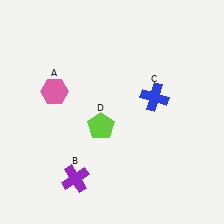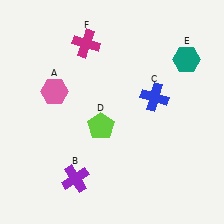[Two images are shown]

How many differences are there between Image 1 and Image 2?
There are 2 differences between the two images.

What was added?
A teal hexagon (E), a magenta cross (F) were added in Image 2.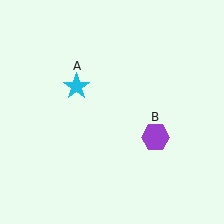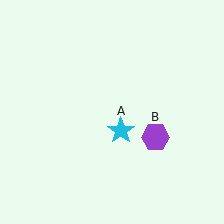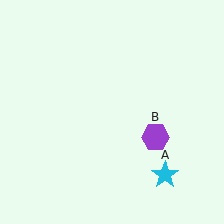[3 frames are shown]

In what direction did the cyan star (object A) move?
The cyan star (object A) moved down and to the right.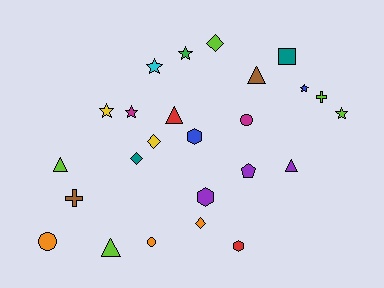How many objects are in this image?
There are 25 objects.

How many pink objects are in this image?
There are no pink objects.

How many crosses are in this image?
There are 2 crosses.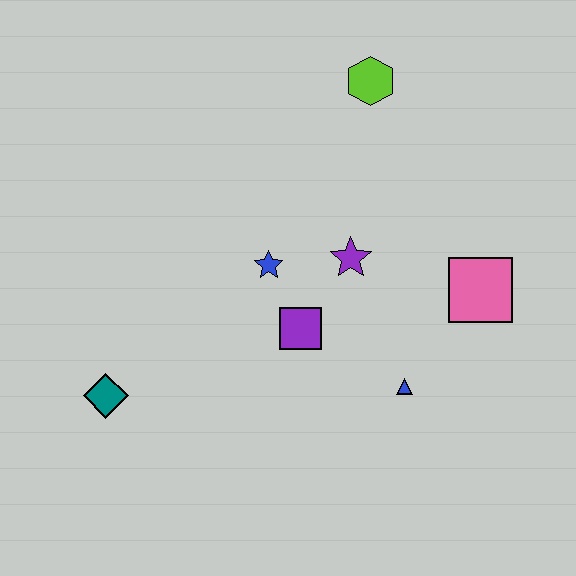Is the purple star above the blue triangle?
Yes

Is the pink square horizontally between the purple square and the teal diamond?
No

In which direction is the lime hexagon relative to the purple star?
The lime hexagon is above the purple star.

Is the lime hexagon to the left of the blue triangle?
Yes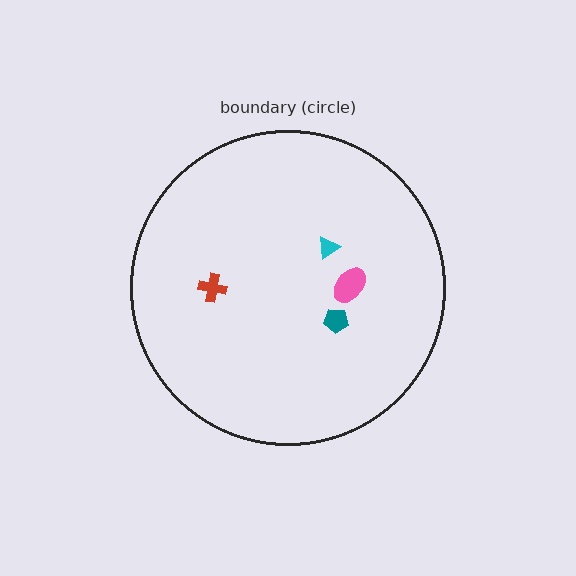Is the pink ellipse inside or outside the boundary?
Inside.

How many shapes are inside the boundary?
4 inside, 0 outside.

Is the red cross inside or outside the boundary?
Inside.